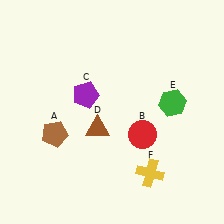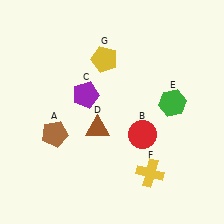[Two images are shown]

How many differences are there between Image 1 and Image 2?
There is 1 difference between the two images.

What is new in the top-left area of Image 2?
A yellow pentagon (G) was added in the top-left area of Image 2.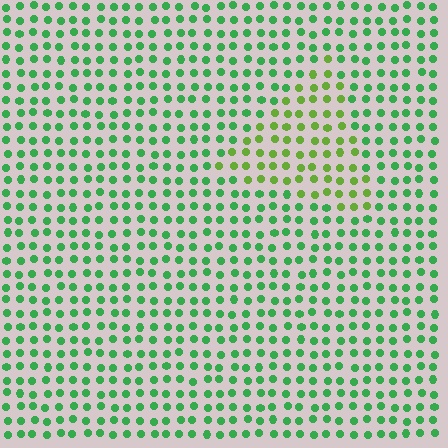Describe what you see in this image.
The image is filled with small green elements in a uniform arrangement. A triangle-shaped region is visible where the elements are tinted to a slightly different hue, forming a subtle color boundary.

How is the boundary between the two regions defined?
The boundary is defined purely by a slight shift in hue (about 37 degrees). Spacing, size, and orientation are identical on both sides.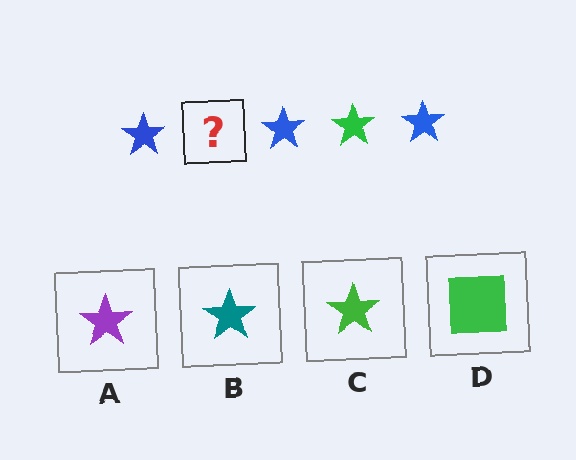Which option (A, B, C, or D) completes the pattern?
C.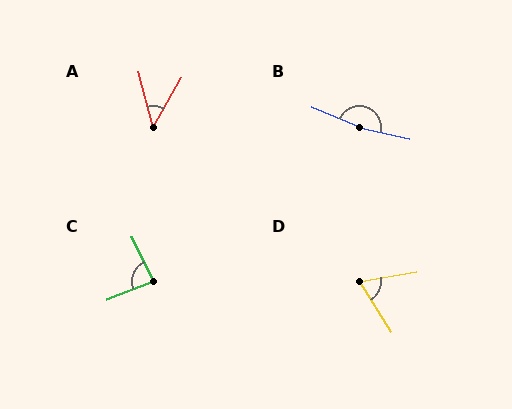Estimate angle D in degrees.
Approximately 68 degrees.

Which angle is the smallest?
A, at approximately 45 degrees.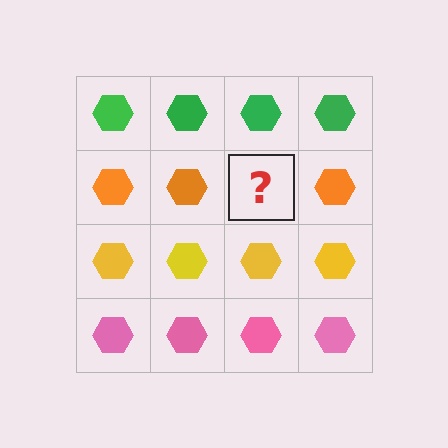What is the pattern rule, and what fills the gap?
The rule is that each row has a consistent color. The gap should be filled with an orange hexagon.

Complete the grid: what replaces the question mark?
The question mark should be replaced with an orange hexagon.